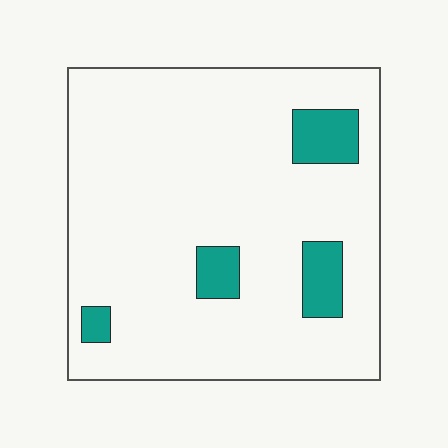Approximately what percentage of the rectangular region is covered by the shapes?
Approximately 10%.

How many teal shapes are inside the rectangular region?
4.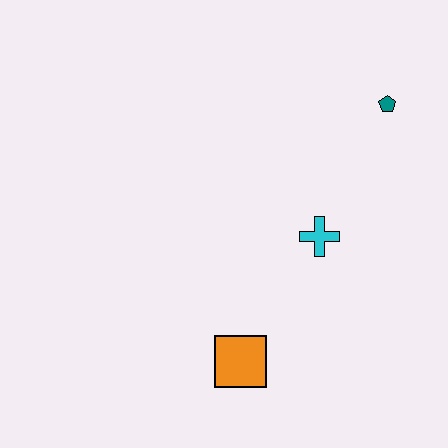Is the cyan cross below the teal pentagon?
Yes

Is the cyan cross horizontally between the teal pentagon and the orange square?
Yes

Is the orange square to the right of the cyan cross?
No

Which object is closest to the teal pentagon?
The cyan cross is closest to the teal pentagon.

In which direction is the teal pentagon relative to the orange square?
The teal pentagon is above the orange square.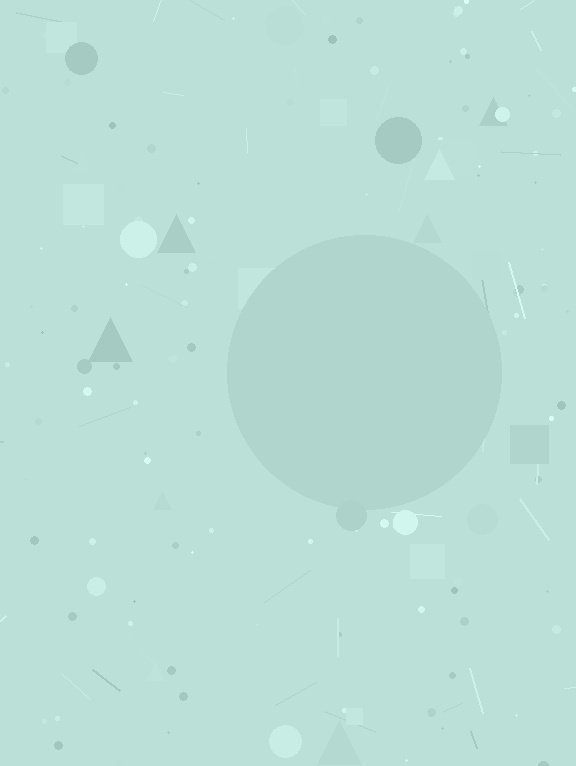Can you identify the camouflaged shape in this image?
The camouflaged shape is a circle.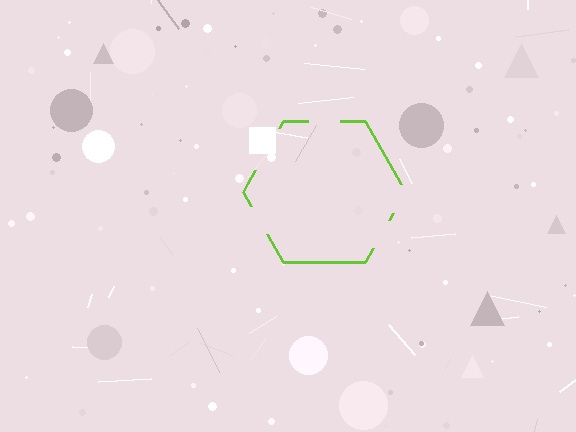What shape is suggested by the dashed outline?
The dashed outline suggests a hexagon.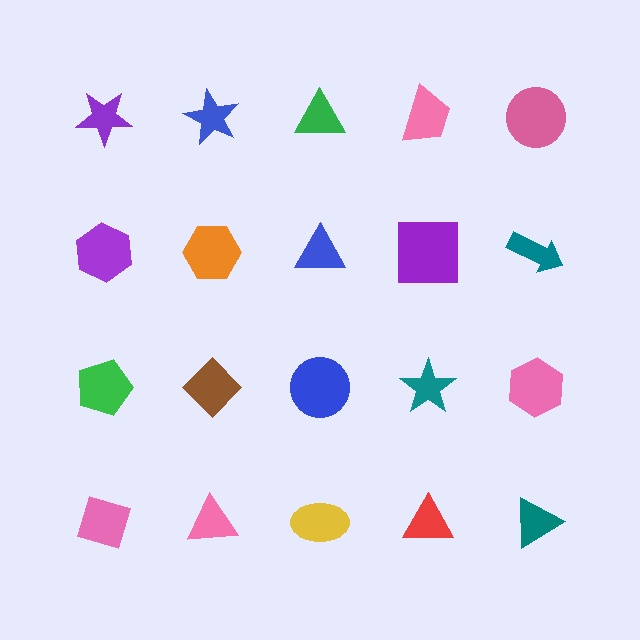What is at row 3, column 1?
A green pentagon.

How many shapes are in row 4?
5 shapes.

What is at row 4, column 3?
A yellow ellipse.